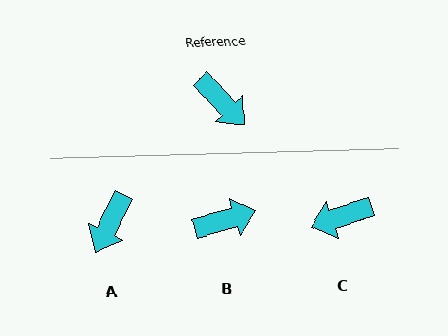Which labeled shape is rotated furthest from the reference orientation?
C, about 115 degrees away.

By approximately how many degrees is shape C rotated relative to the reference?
Approximately 115 degrees clockwise.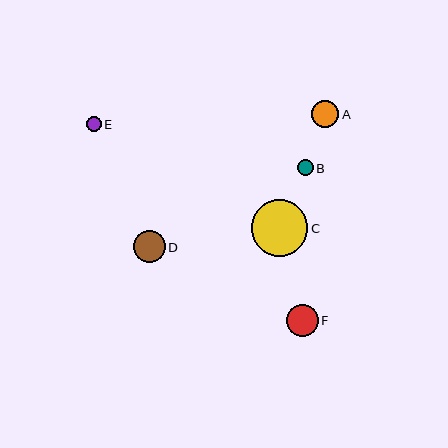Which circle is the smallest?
Circle E is the smallest with a size of approximately 15 pixels.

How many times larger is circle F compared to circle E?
Circle F is approximately 2.1 times the size of circle E.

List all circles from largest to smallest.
From largest to smallest: C, F, D, A, B, E.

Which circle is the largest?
Circle C is the largest with a size of approximately 57 pixels.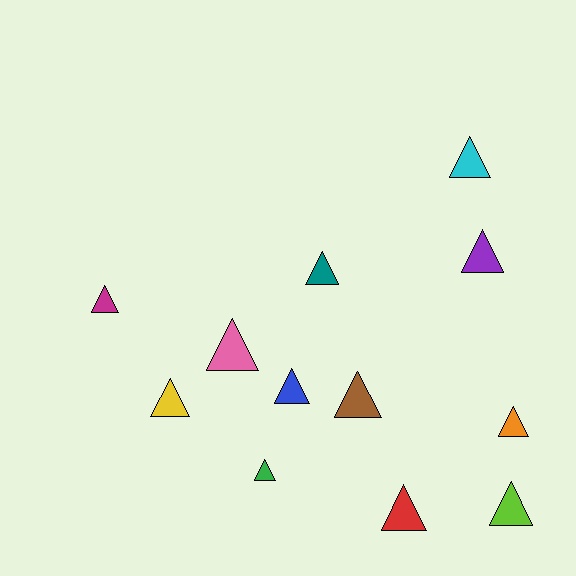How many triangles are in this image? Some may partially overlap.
There are 12 triangles.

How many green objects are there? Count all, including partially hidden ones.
There is 1 green object.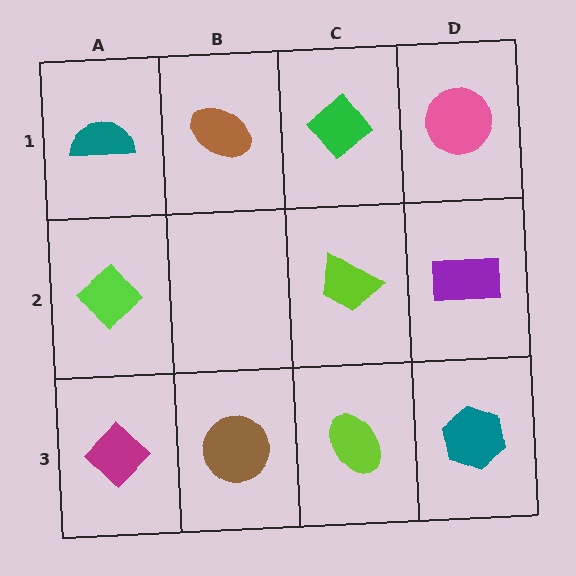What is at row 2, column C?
A lime trapezoid.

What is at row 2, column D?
A purple rectangle.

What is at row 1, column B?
A brown ellipse.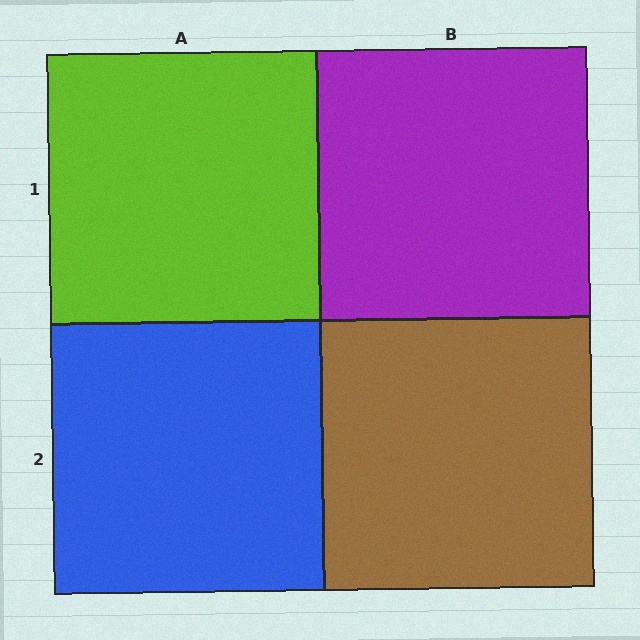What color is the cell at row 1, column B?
Purple.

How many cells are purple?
1 cell is purple.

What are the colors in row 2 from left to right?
Blue, brown.